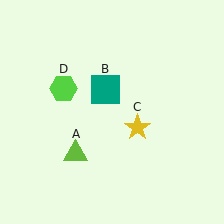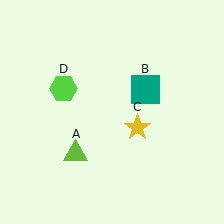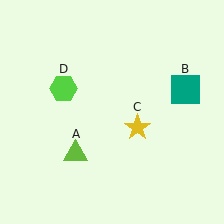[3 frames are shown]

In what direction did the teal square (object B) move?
The teal square (object B) moved right.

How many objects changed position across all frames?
1 object changed position: teal square (object B).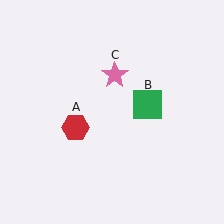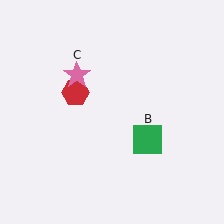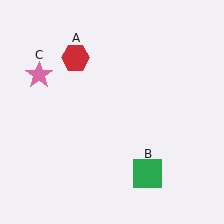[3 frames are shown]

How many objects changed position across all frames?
3 objects changed position: red hexagon (object A), green square (object B), pink star (object C).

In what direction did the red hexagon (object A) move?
The red hexagon (object A) moved up.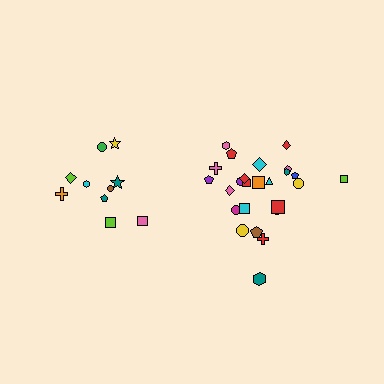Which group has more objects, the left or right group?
The right group.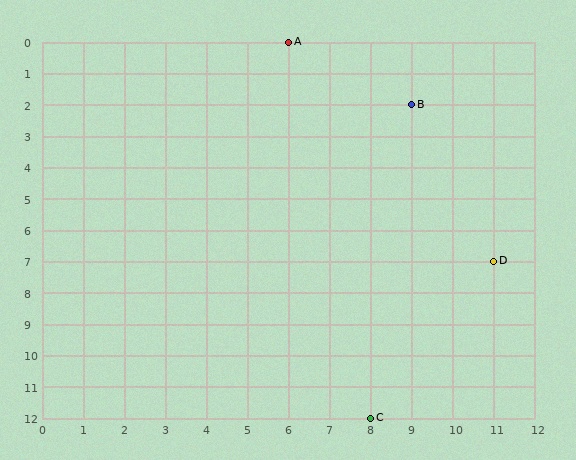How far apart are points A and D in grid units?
Points A and D are 5 columns and 7 rows apart (about 8.6 grid units diagonally).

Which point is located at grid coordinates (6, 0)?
Point A is at (6, 0).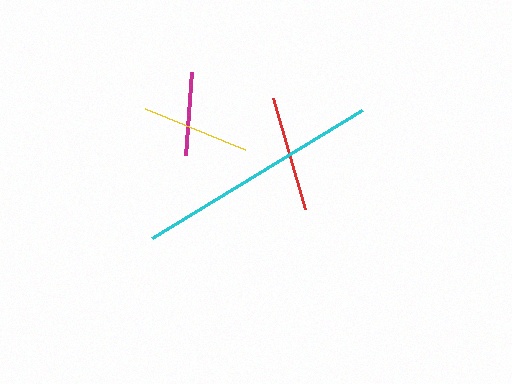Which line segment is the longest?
The cyan line is the longest at approximately 246 pixels.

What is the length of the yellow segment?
The yellow segment is approximately 108 pixels long.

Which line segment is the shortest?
The magenta line is the shortest at approximately 83 pixels.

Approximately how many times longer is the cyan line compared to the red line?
The cyan line is approximately 2.1 times the length of the red line.